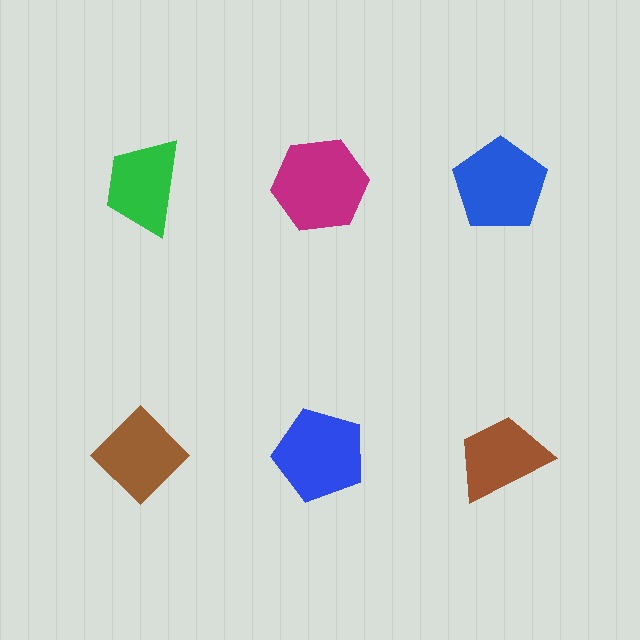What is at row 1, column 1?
A green trapezoid.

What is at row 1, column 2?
A magenta hexagon.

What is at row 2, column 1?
A brown diamond.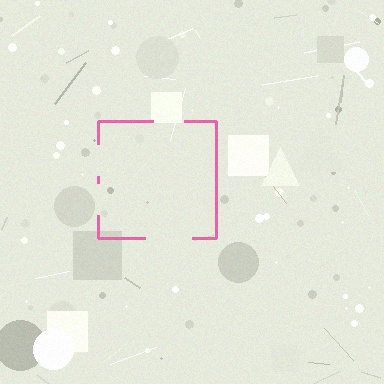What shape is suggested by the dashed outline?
The dashed outline suggests a square.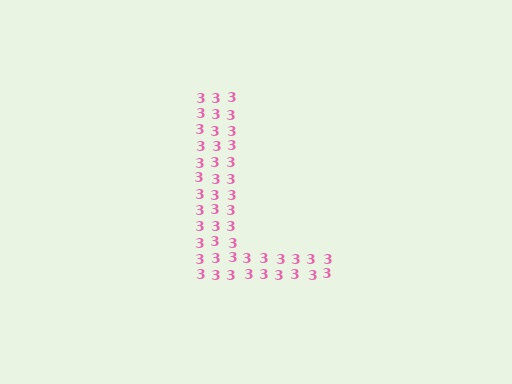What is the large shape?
The large shape is the letter L.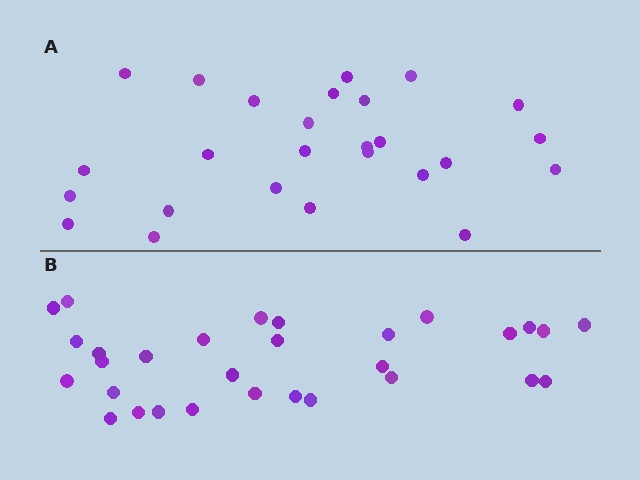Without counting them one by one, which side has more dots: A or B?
Region B (the bottom region) has more dots.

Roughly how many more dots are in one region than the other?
Region B has about 4 more dots than region A.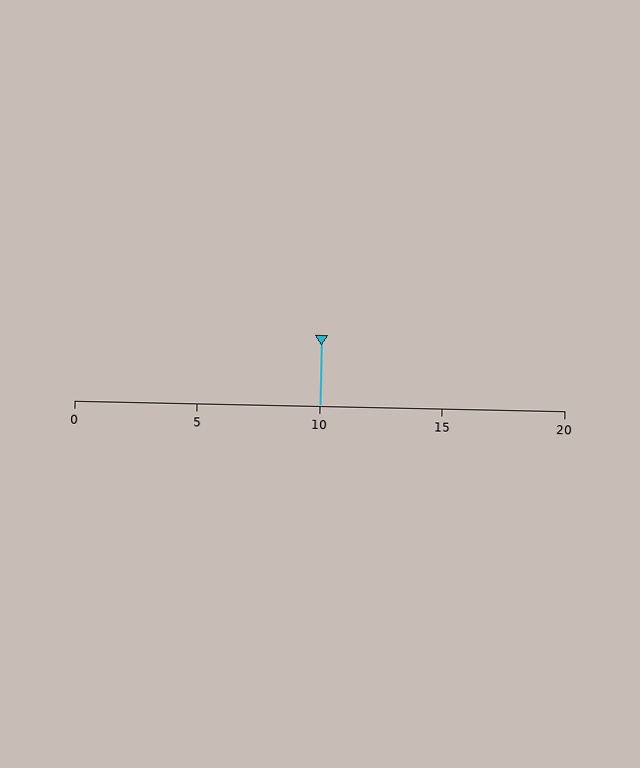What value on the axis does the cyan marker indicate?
The marker indicates approximately 10.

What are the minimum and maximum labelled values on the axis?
The axis runs from 0 to 20.